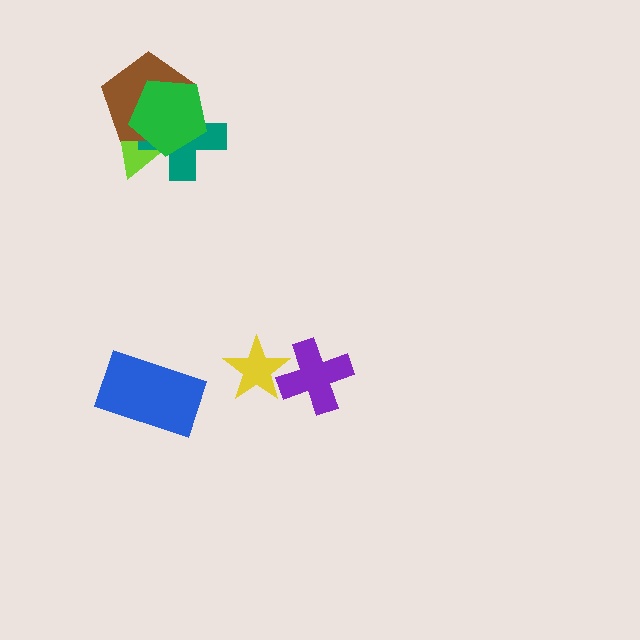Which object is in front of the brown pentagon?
The green pentagon is in front of the brown pentagon.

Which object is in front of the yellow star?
The purple cross is in front of the yellow star.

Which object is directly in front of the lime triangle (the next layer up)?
The teal cross is directly in front of the lime triangle.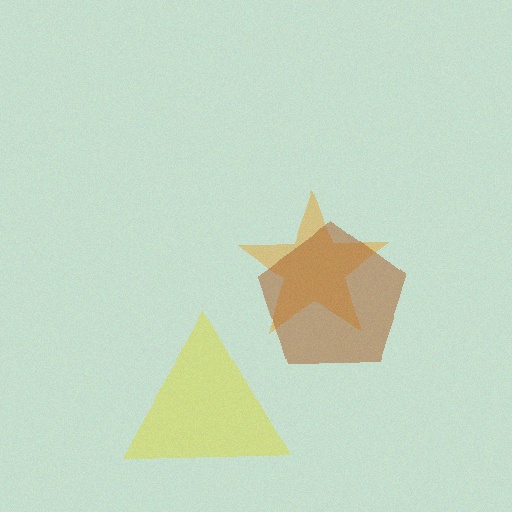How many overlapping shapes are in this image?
There are 3 overlapping shapes in the image.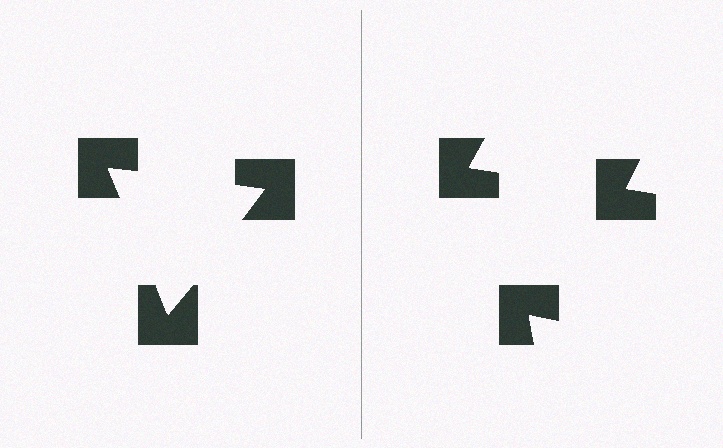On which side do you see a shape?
An illusory triangle appears on the left side. On the right side the wedge cuts are rotated, so no coherent shape forms.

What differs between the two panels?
The notched squares are positioned identically on both sides; only the wedge orientations differ. On the left they align to a triangle; on the right they are misaligned.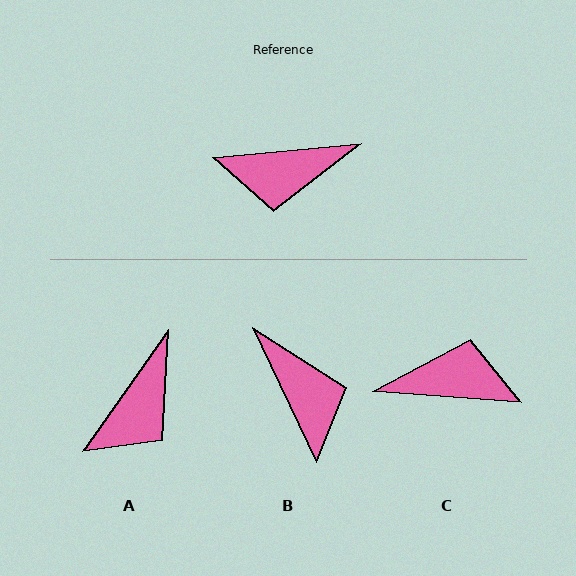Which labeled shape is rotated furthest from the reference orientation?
C, about 170 degrees away.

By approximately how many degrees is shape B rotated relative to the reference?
Approximately 110 degrees counter-clockwise.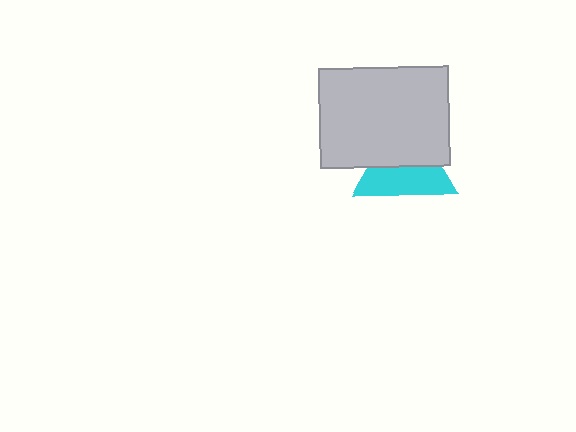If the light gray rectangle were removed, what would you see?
You would see the complete cyan triangle.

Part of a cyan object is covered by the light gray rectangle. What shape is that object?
It is a triangle.